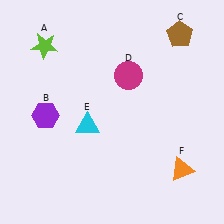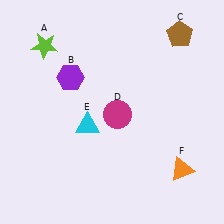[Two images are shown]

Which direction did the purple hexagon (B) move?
The purple hexagon (B) moved up.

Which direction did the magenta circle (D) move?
The magenta circle (D) moved down.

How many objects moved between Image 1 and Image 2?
2 objects moved between the two images.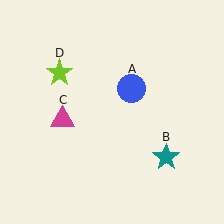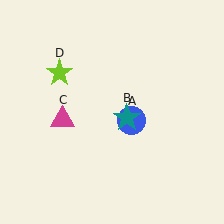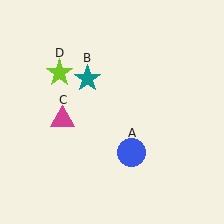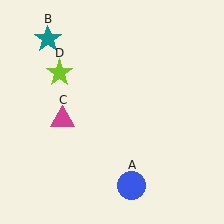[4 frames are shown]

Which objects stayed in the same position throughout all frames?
Magenta triangle (object C) and lime star (object D) remained stationary.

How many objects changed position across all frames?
2 objects changed position: blue circle (object A), teal star (object B).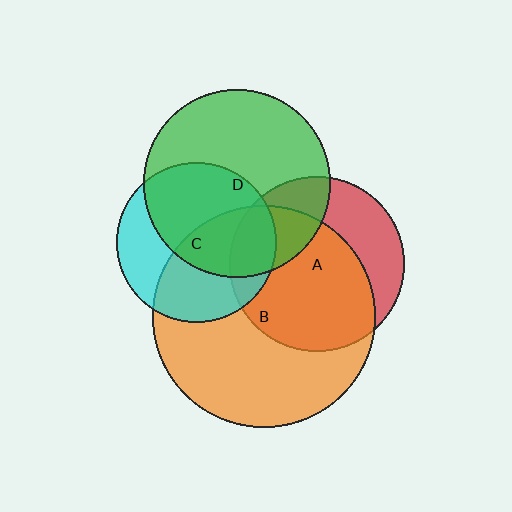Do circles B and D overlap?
Yes.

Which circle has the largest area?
Circle B (orange).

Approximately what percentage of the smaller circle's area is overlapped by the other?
Approximately 25%.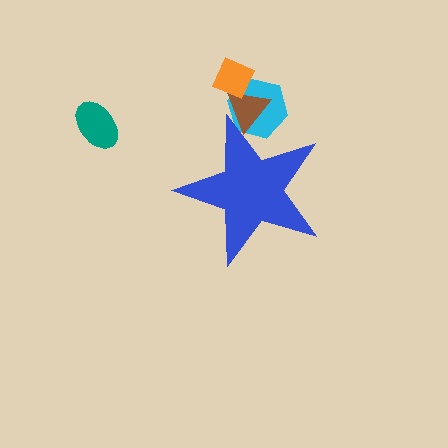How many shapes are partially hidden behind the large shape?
2 shapes are partially hidden.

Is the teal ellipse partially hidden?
No, the teal ellipse is fully visible.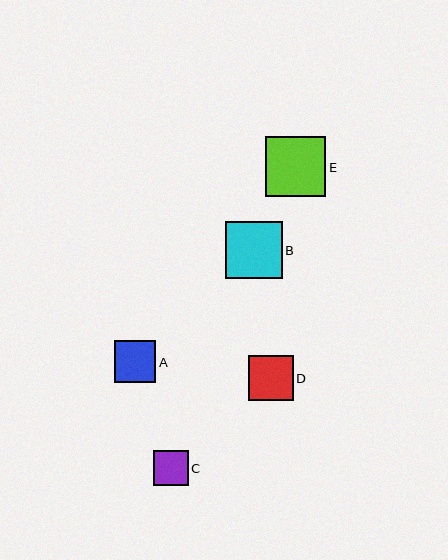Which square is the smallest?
Square C is the smallest with a size of approximately 35 pixels.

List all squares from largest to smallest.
From largest to smallest: E, B, D, A, C.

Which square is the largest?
Square E is the largest with a size of approximately 60 pixels.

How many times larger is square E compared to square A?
Square E is approximately 1.4 times the size of square A.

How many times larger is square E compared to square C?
Square E is approximately 1.7 times the size of square C.